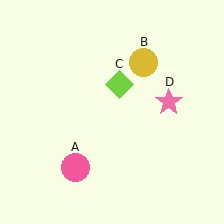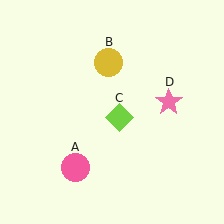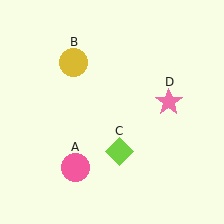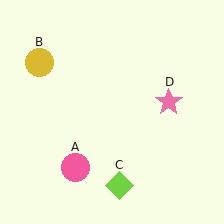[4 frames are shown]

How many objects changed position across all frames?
2 objects changed position: yellow circle (object B), lime diamond (object C).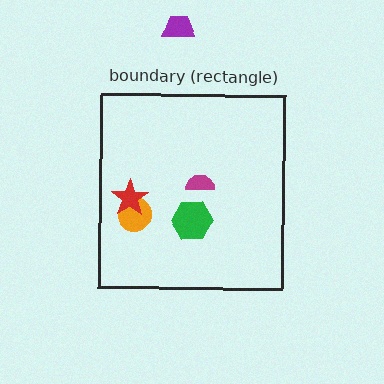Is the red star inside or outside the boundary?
Inside.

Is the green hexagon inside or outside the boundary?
Inside.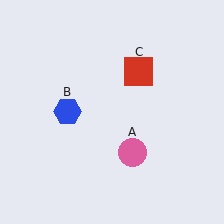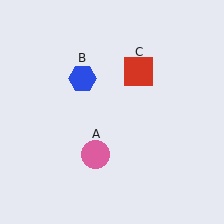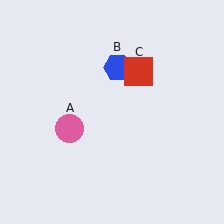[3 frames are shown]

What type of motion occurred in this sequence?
The pink circle (object A), blue hexagon (object B) rotated clockwise around the center of the scene.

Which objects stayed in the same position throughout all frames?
Red square (object C) remained stationary.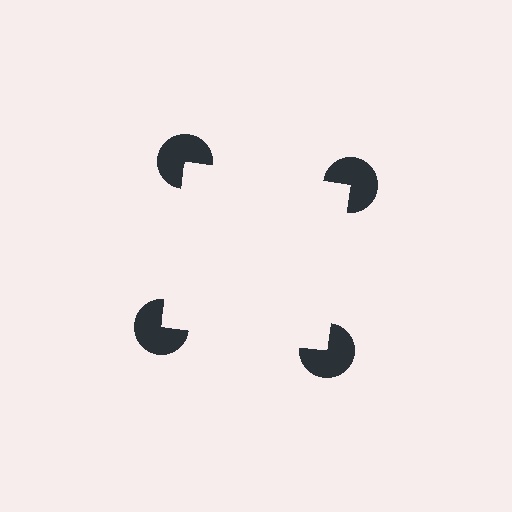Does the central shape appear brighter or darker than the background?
It typically appears slightly brighter than the background, even though no actual brightness change is drawn.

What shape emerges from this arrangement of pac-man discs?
An illusory square — its edges are inferred from the aligned wedge cuts in the pac-man discs, not physically drawn.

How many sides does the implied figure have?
4 sides.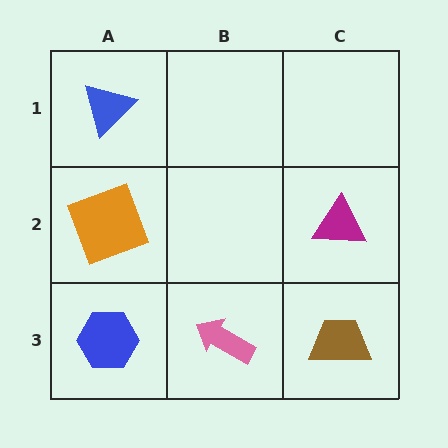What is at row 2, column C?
A magenta triangle.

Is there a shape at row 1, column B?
No, that cell is empty.